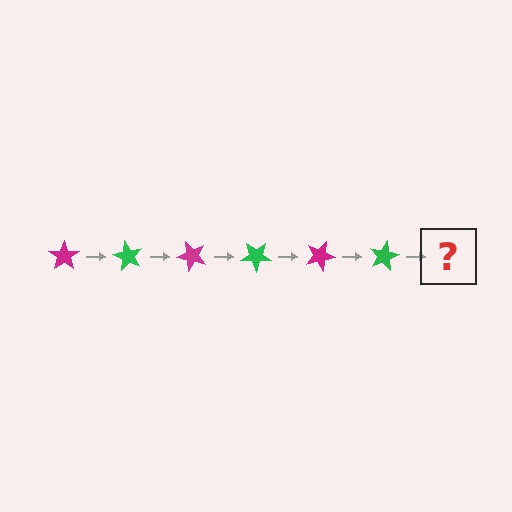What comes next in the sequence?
The next element should be a magenta star, rotated 360 degrees from the start.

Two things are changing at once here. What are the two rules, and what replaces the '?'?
The two rules are that it rotates 60 degrees each step and the color cycles through magenta and green. The '?' should be a magenta star, rotated 360 degrees from the start.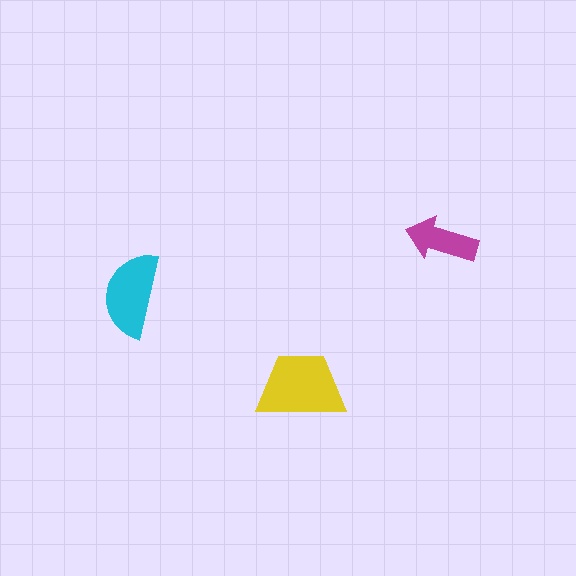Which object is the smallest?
The magenta arrow.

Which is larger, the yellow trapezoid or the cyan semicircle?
The yellow trapezoid.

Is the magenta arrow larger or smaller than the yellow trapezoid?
Smaller.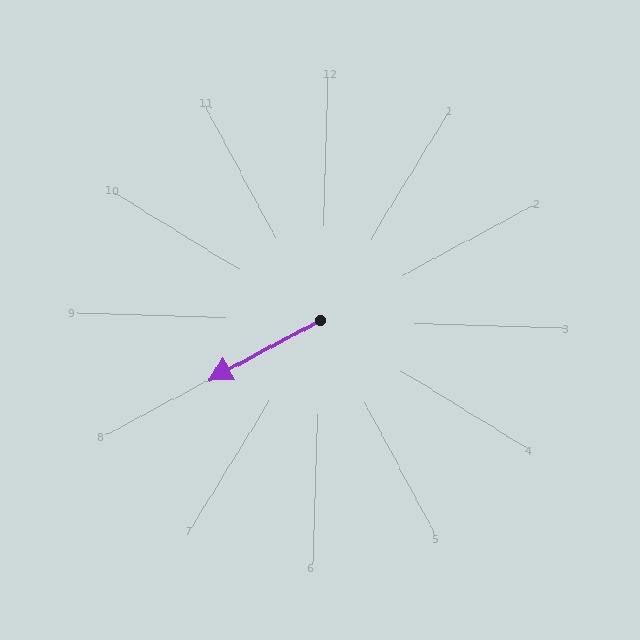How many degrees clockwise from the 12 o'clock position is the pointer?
Approximately 240 degrees.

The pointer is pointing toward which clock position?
Roughly 8 o'clock.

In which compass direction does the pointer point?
Southwest.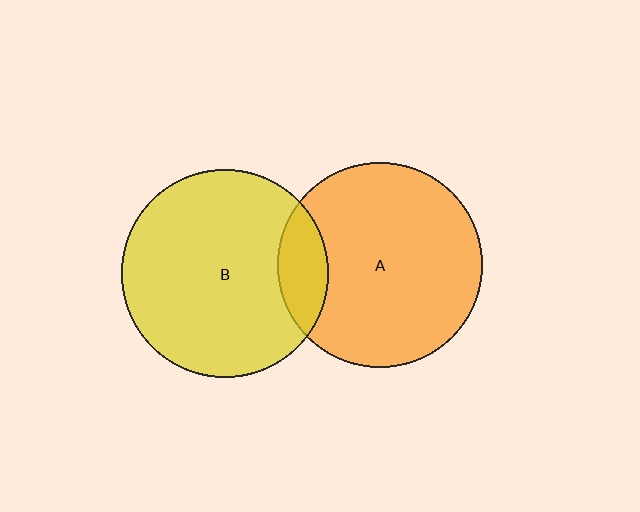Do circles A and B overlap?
Yes.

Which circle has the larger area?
Circle B (yellow).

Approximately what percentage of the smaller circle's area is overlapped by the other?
Approximately 15%.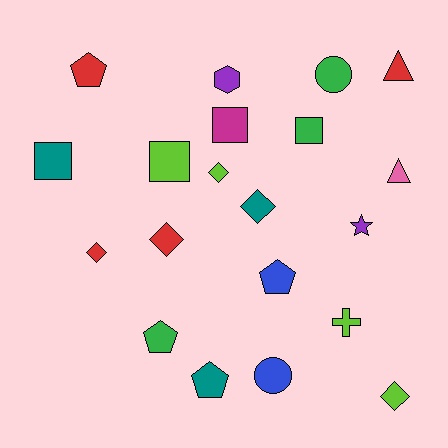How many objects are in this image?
There are 20 objects.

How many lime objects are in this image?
There are 4 lime objects.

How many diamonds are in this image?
There are 5 diamonds.